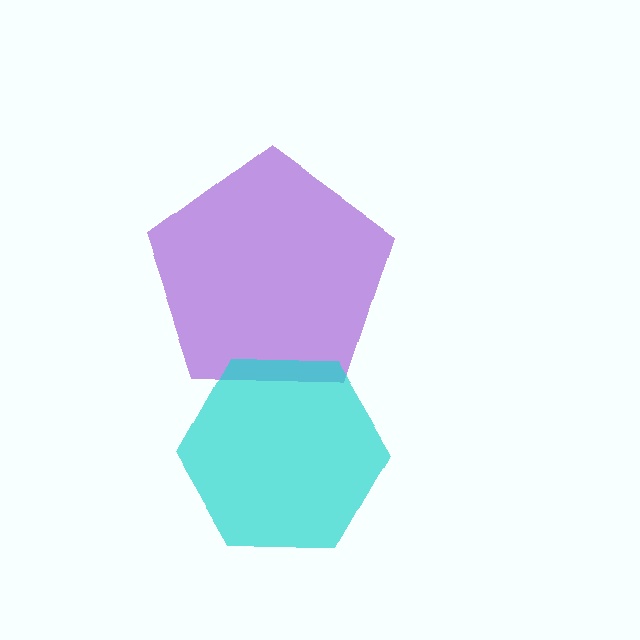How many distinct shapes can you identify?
There are 2 distinct shapes: a purple pentagon, a cyan hexagon.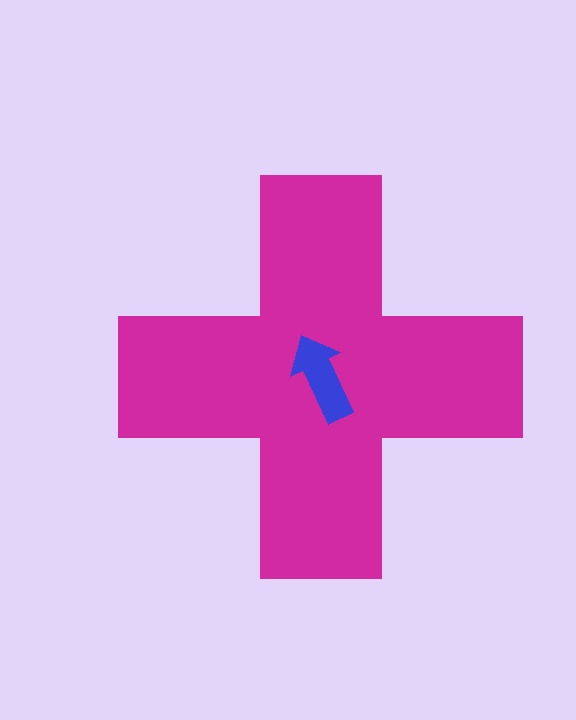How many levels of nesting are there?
2.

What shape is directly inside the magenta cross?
The blue arrow.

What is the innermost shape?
The blue arrow.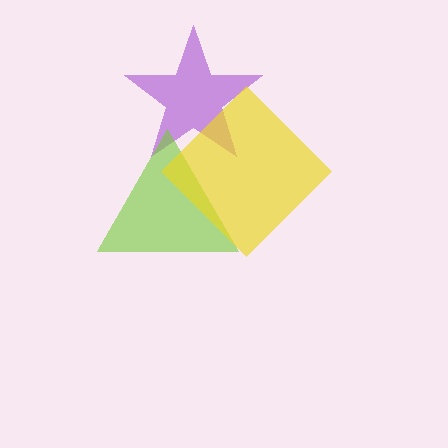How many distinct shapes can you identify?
There are 3 distinct shapes: a purple star, a lime triangle, a yellow diamond.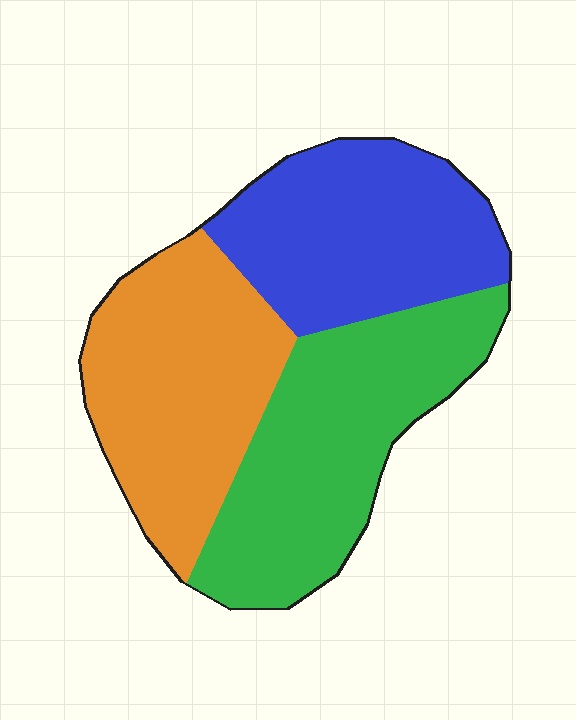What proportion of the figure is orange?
Orange covers around 35% of the figure.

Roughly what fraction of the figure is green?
Green takes up between a third and a half of the figure.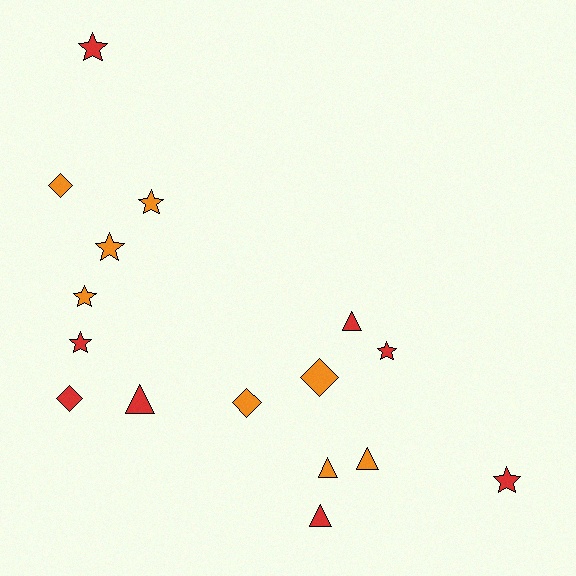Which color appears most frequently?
Orange, with 8 objects.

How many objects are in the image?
There are 16 objects.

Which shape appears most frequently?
Star, with 7 objects.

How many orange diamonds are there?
There are 3 orange diamonds.